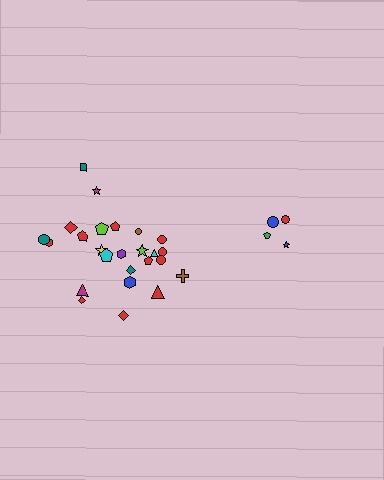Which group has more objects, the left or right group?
The left group.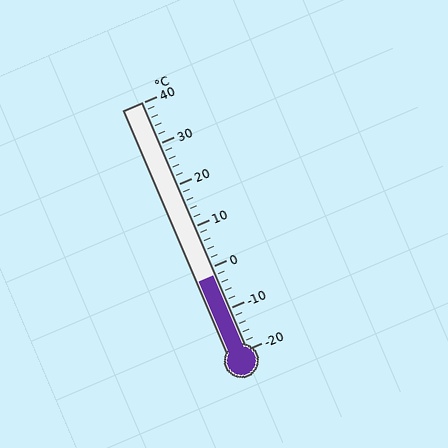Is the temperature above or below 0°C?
The temperature is below 0°C.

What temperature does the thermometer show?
The thermometer shows approximately -2°C.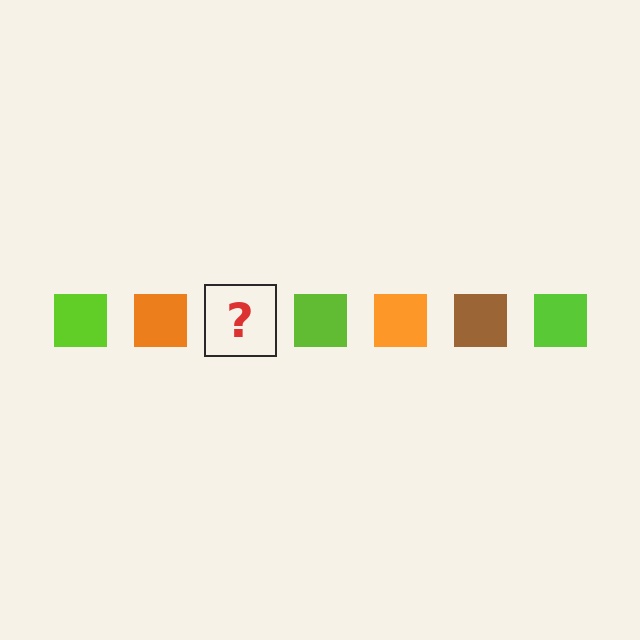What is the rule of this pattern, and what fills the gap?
The rule is that the pattern cycles through lime, orange, brown squares. The gap should be filled with a brown square.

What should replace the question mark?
The question mark should be replaced with a brown square.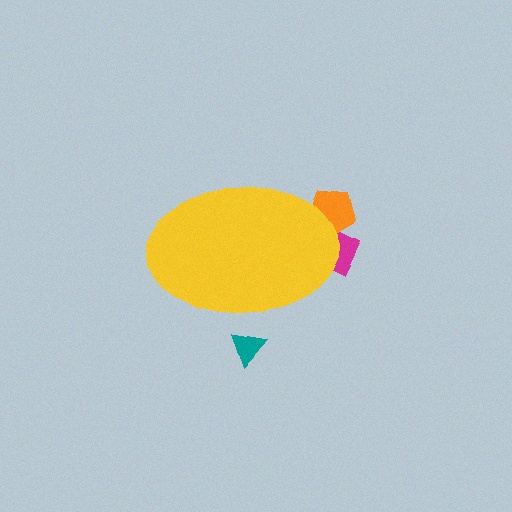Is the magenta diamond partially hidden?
Yes, the magenta diamond is partially hidden behind the yellow ellipse.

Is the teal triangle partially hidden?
Yes, the teal triangle is partially hidden behind the yellow ellipse.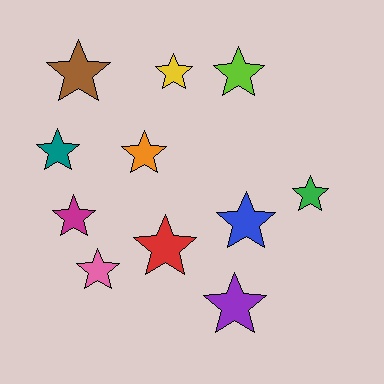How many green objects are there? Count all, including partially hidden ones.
There is 1 green object.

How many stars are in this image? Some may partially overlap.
There are 11 stars.